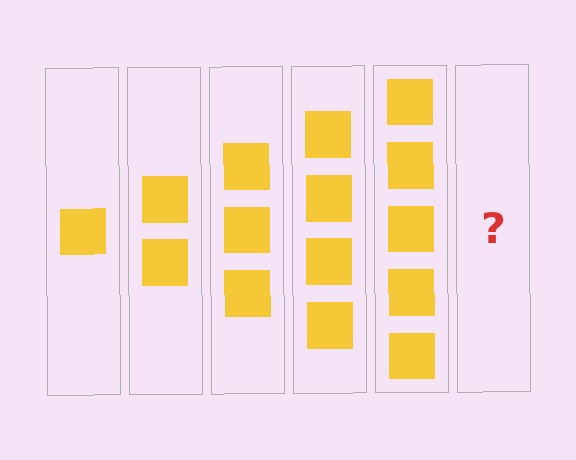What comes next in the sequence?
The next element should be 6 squares.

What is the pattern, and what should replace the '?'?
The pattern is that each step adds one more square. The '?' should be 6 squares.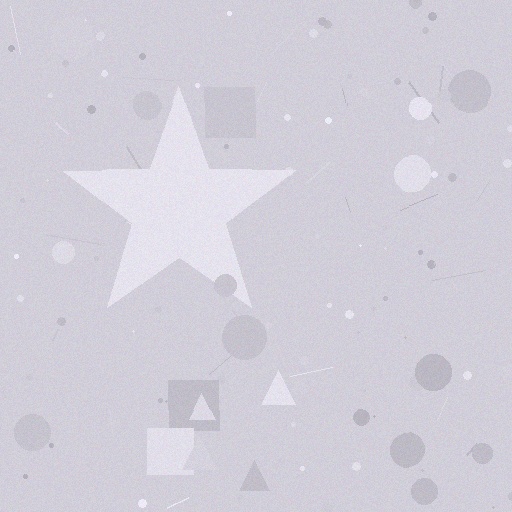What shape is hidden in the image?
A star is hidden in the image.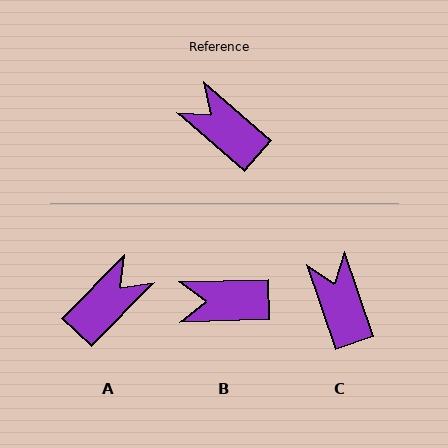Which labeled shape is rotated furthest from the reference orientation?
A, about 93 degrees away.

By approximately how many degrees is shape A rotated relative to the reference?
Approximately 93 degrees clockwise.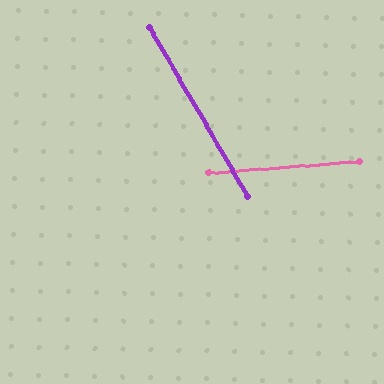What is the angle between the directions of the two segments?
Approximately 64 degrees.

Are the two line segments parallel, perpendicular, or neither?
Neither parallel nor perpendicular — they differ by about 64°.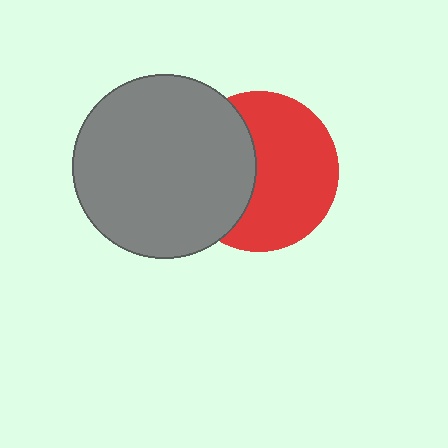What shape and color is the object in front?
The object in front is a gray circle.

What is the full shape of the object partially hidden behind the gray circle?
The partially hidden object is a red circle.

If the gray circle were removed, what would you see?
You would see the complete red circle.